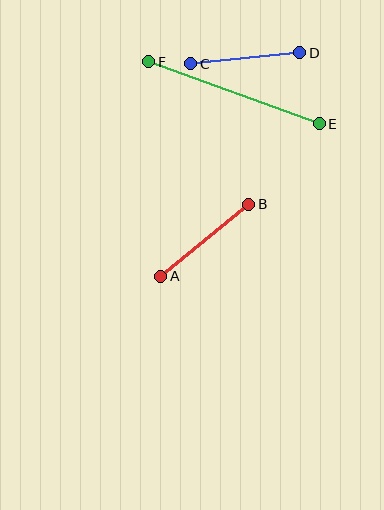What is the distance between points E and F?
The distance is approximately 181 pixels.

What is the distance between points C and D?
The distance is approximately 110 pixels.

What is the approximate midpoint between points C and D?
The midpoint is at approximately (245, 58) pixels.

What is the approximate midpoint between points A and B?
The midpoint is at approximately (205, 240) pixels.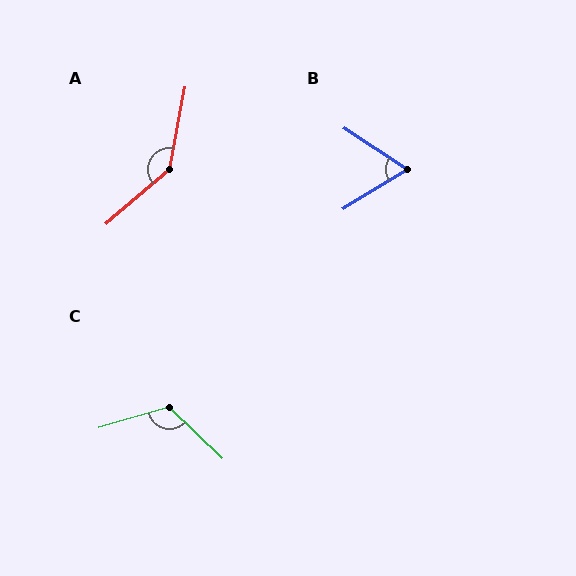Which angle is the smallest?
B, at approximately 64 degrees.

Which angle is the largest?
A, at approximately 141 degrees.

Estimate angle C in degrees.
Approximately 120 degrees.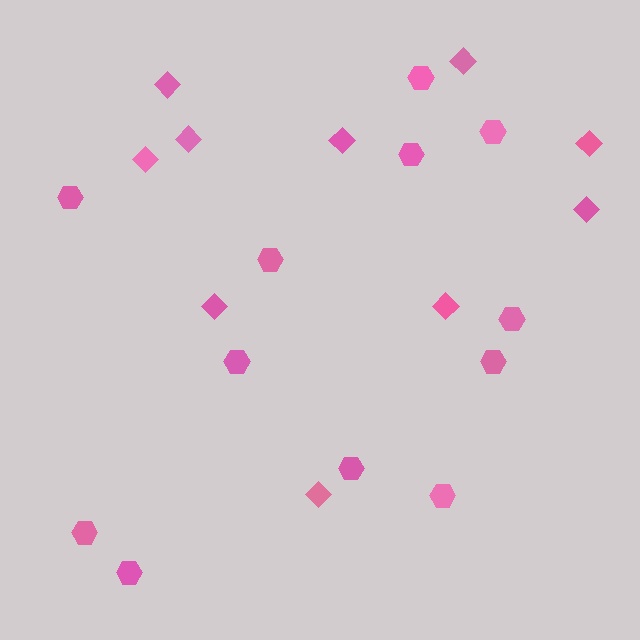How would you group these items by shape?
There are 2 groups: one group of hexagons (12) and one group of diamonds (10).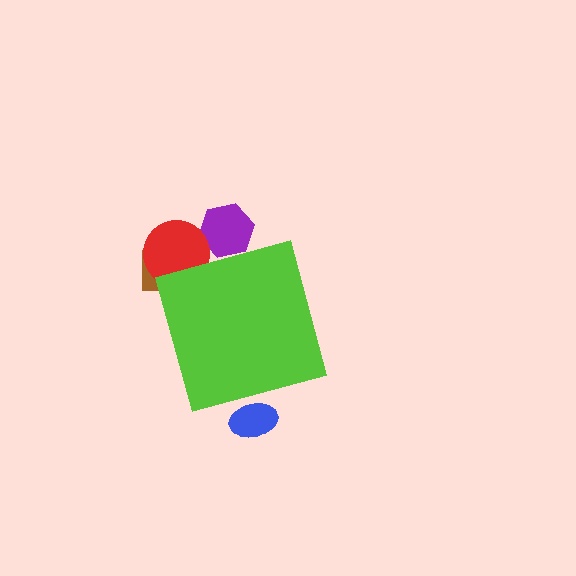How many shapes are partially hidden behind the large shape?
4 shapes are partially hidden.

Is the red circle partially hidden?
Yes, the red circle is partially hidden behind the lime diamond.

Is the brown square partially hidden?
Yes, the brown square is partially hidden behind the lime diamond.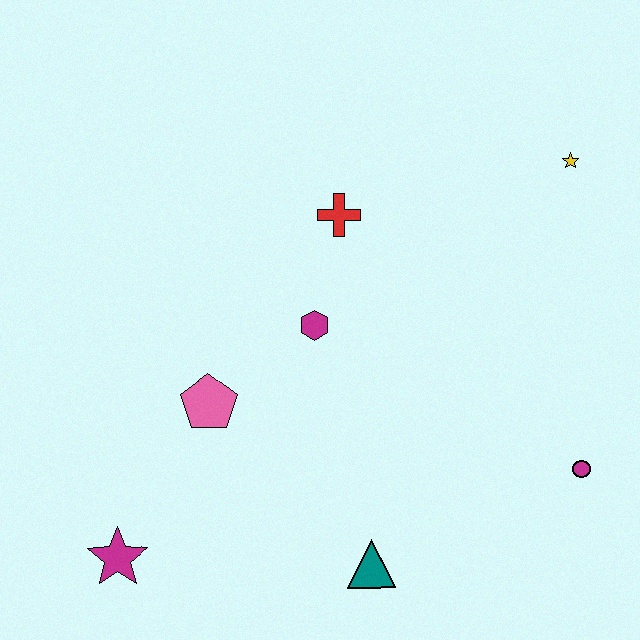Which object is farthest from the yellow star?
The magenta star is farthest from the yellow star.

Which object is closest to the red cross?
The magenta hexagon is closest to the red cross.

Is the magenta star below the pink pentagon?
Yes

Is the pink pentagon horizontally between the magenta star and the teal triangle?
Yes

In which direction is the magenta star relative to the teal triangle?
The magenta star is to the left of the teal triangle.